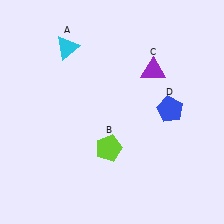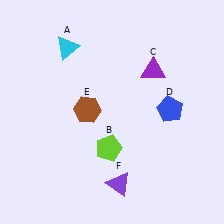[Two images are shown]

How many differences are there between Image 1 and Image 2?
There are 2 differences between the two images.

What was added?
A brown hexagon (E), a purple triangle (F) were added in Image 2.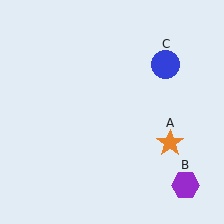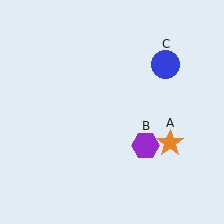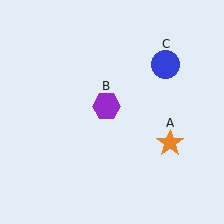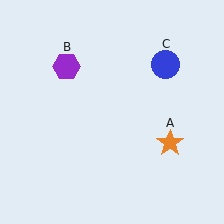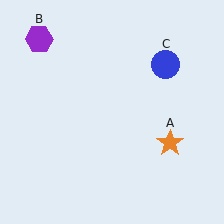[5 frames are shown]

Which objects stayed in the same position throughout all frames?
Orange star (object A) and blue circle (object C) remained stationary.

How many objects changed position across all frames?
1 object changed position: purple hexagon (object B).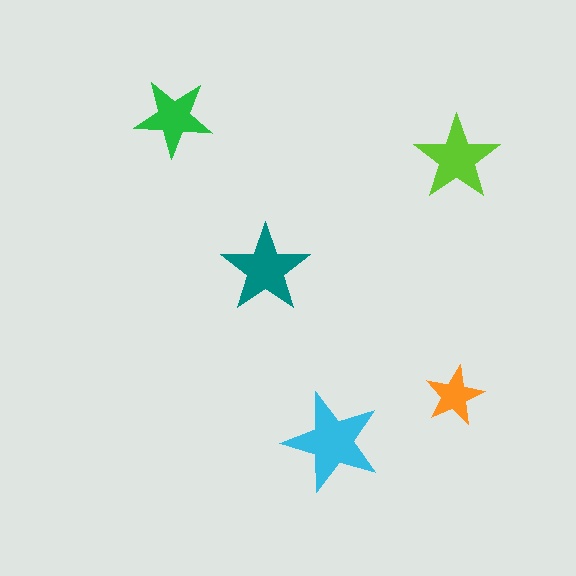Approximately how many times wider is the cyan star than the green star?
About 1.5 times wider.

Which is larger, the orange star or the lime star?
The lime one.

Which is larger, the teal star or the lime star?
The teal one.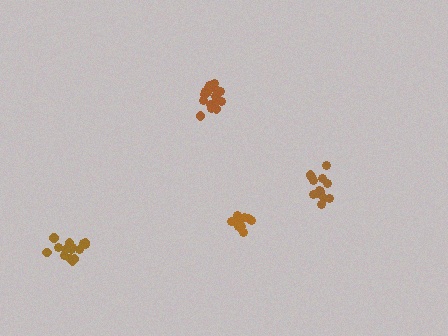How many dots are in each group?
Group 1: 16 dots, Group 2: 12 dots, Group 3: 18 dots, Group 4: 15 dots (61 total).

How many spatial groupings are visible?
There are 4 spatial groupings.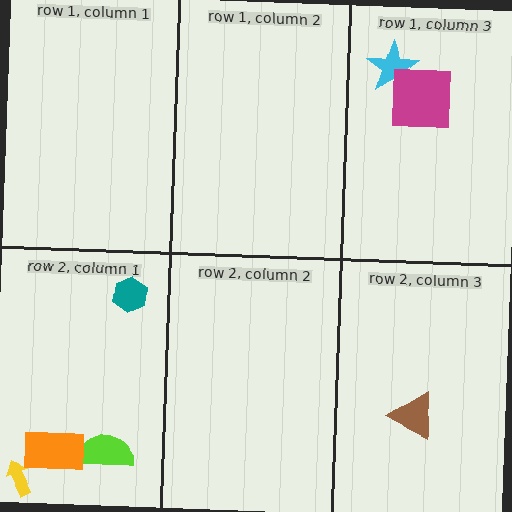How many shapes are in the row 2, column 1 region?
4.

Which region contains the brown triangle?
The row 2, column 3 region.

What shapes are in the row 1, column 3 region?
The cyan star, the magenta square.